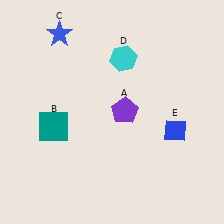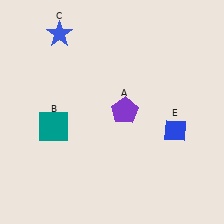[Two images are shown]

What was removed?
The cyan hexagon (D) was removed in Image 2.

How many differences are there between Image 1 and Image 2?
There is 1 difference between the two images.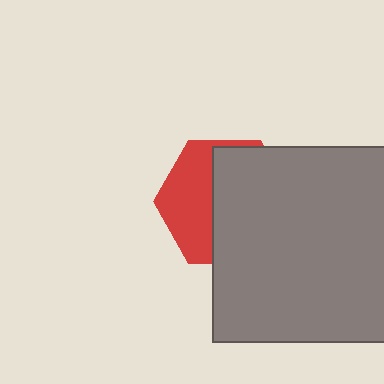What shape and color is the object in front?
The object in front is a gray square.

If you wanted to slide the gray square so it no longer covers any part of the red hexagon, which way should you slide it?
Slide it right — that is the most direct way to separate the two shapes.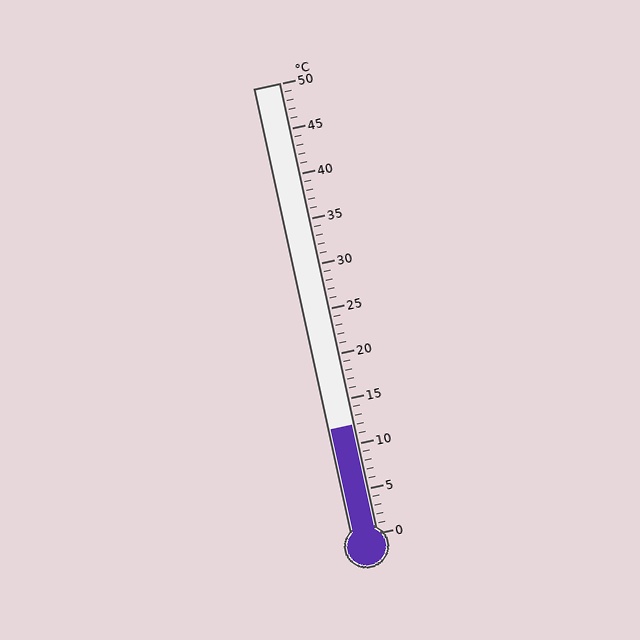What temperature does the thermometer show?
The thermometer shows approximately 12°C.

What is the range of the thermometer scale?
The thermometer scale ranges from 0°C to 50°C.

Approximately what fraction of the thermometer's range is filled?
The thermometer is filled to approximately 25% of its range.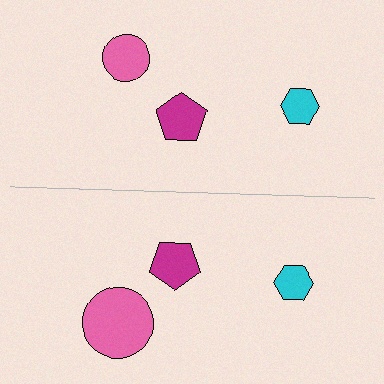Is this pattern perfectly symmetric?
No, the pattern is not perfectly symmetric. The pink circle on the bottom side has a different size than its mirror counterpart.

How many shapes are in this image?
There are 6 shapes in this image.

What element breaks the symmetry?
The pink circle on the bottom side has a different size than its mirror counterpart.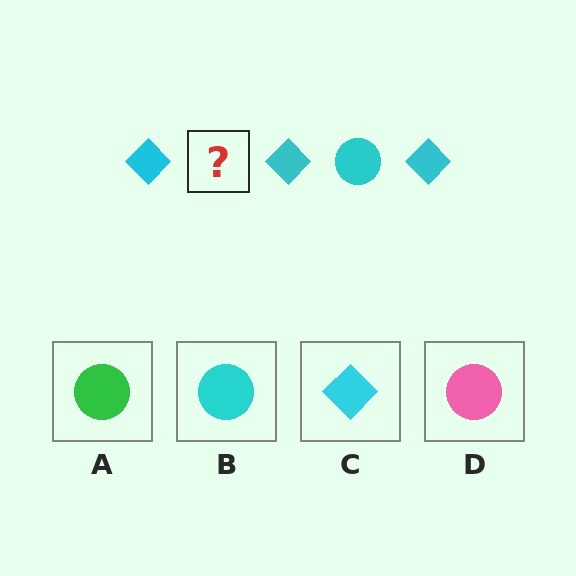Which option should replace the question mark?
Option B.